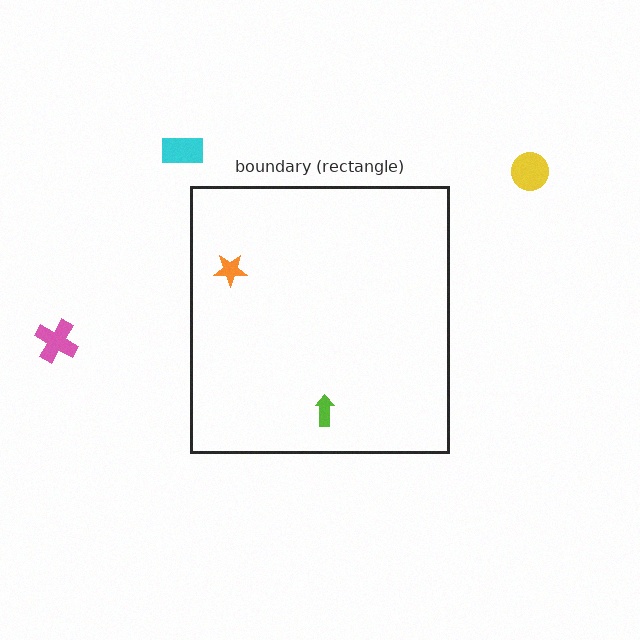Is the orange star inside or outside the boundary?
Inside.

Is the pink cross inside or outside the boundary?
Outside.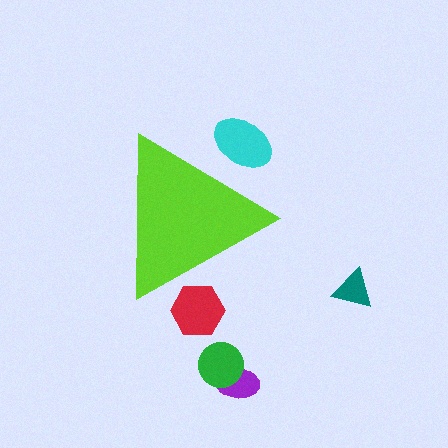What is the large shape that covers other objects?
A lime triangle.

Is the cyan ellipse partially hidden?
Yes, the cyan ellipse is partially hidden behind the lime triangle.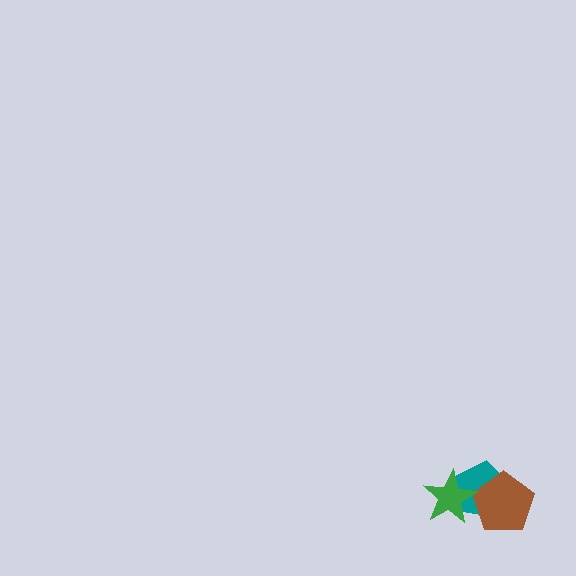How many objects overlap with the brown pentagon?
2 objects overlap with the brown pentagon.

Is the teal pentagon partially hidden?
Yes, it is partially covered by another shape.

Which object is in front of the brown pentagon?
The green star is in front of the brown pentagon.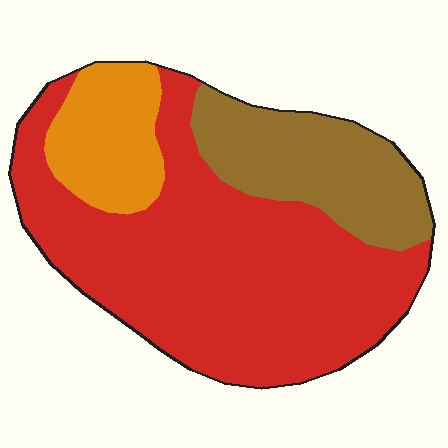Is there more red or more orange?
Red.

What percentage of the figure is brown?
Brown covers 22% of the figure.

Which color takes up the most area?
Red, at roughly 65%.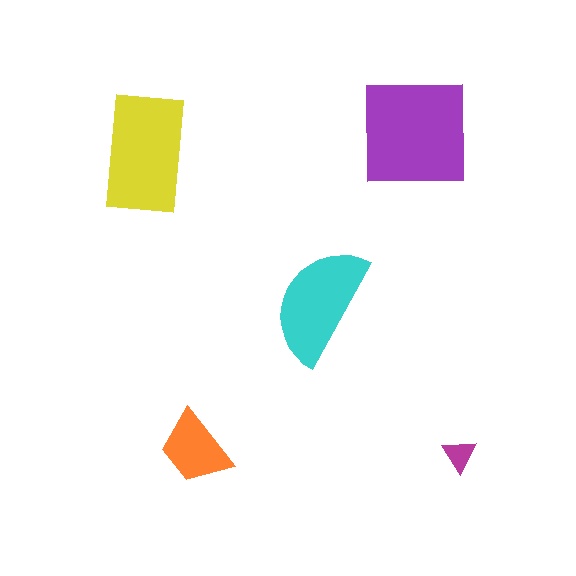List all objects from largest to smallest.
The purple square, the yellow rectangle, the cyan semicircle, the orange trapezoid, the magenta triangle.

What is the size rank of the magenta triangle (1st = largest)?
5th.